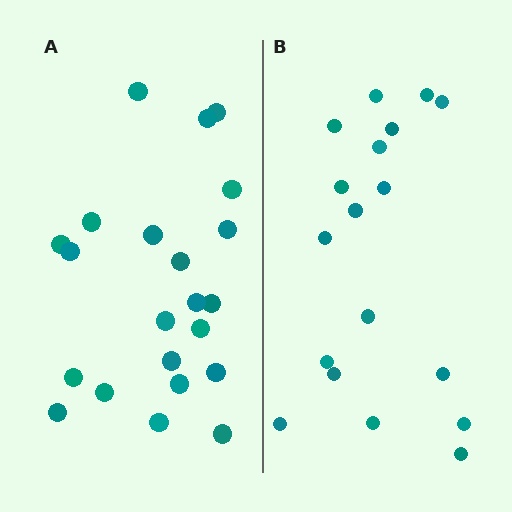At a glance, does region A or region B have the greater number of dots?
Region A (the left region) has more dots.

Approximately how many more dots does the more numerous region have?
Region A has about 4 more dots than region B.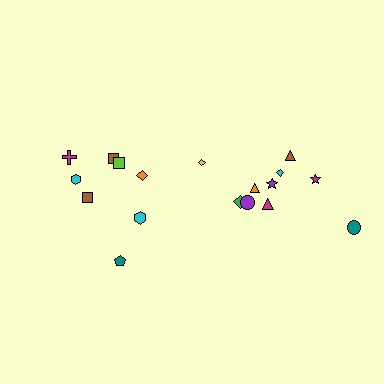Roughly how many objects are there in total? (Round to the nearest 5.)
Roughly 20 objects in total.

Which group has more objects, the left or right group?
The right group.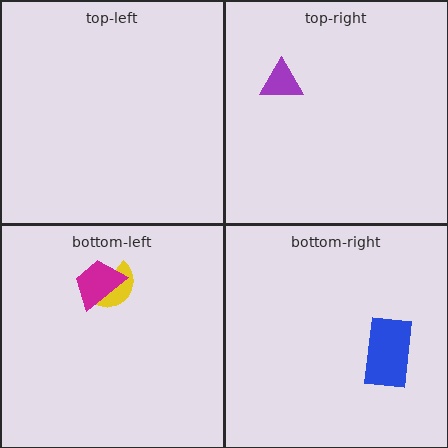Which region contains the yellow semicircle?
The bottom-left region.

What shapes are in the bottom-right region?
The blue rectangle.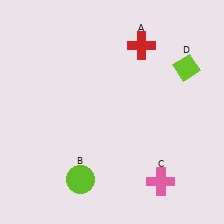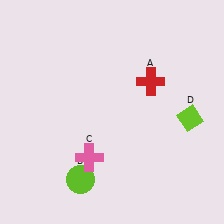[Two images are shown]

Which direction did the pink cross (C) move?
The pink cross (C) moved left.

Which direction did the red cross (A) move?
The red cross (A) moved down.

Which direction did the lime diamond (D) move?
The lime diamond (D) moved down.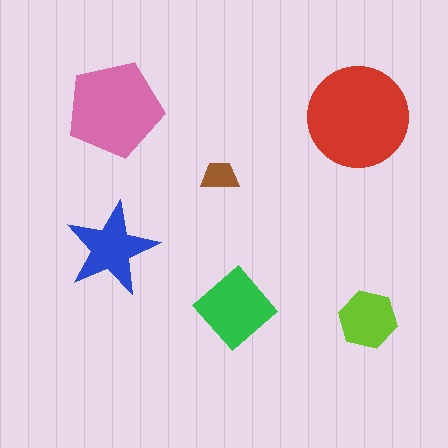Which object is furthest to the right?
The lime hexagon is rightmost.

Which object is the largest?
The red circle.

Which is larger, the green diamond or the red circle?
The red circle.